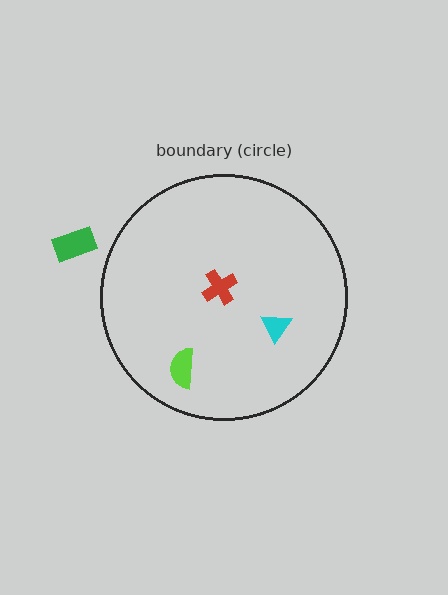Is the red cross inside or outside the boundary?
Inside.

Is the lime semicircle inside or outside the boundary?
Inside.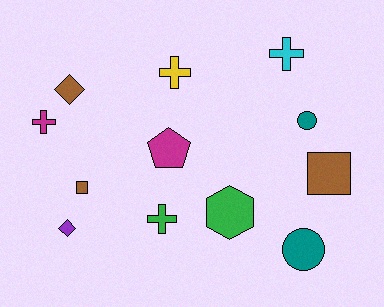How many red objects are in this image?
There are no red objects.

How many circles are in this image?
There are 2 circles.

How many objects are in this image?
There are 12 objects.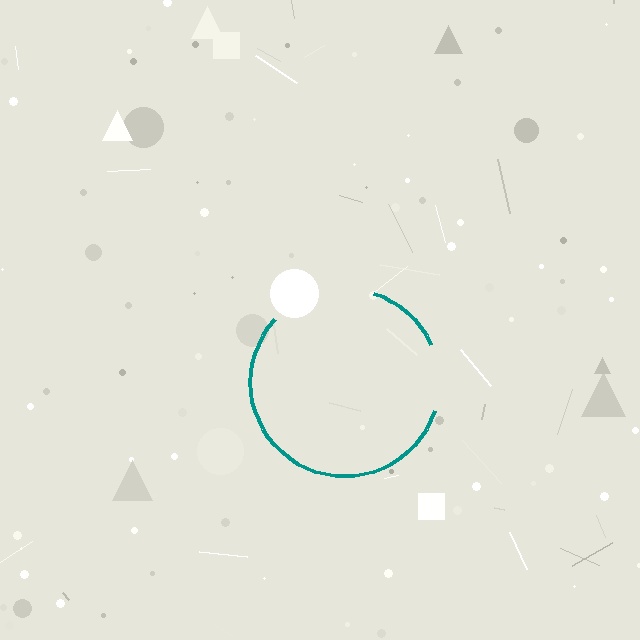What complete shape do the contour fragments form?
The contour fragments form a circle.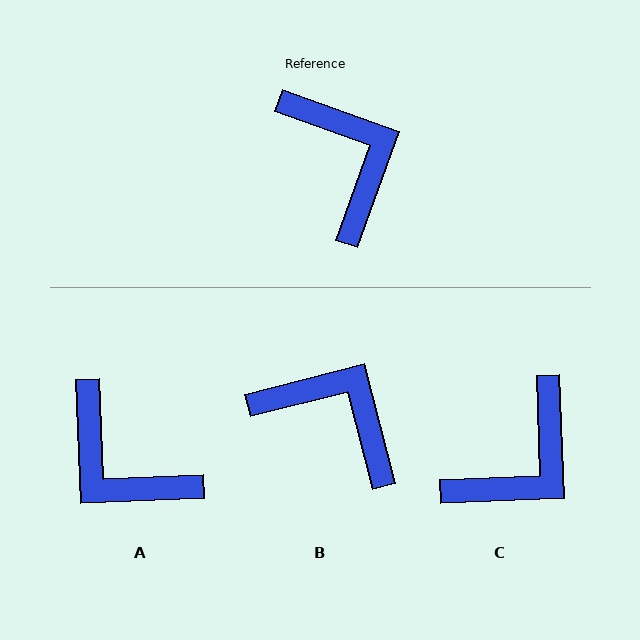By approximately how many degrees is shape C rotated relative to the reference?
Approximately 68 degrees clockwise.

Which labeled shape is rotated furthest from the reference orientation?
A, about 158 degrees away.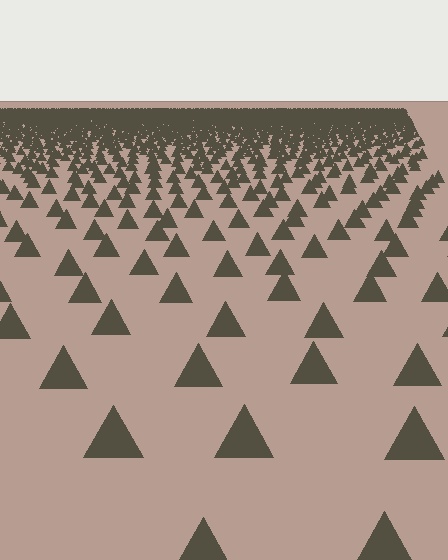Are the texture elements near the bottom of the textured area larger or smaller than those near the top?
Larger. Near the bottom, elements are closer to the viewer and appear at a bigger on-screen size.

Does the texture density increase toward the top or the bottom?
Density increases toward the top.